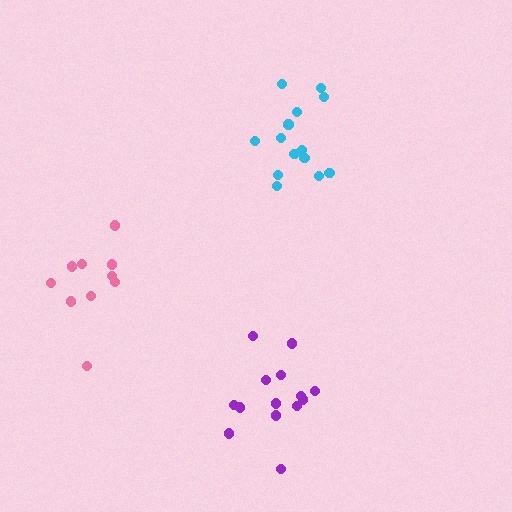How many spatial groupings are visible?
There are 3 spatial groupings.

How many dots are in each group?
Group 1: 14 dots, Group 2: 14 dots, Group 3: 10 dots (38 total).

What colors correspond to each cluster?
The clusters are colored: purple, cyan, pink.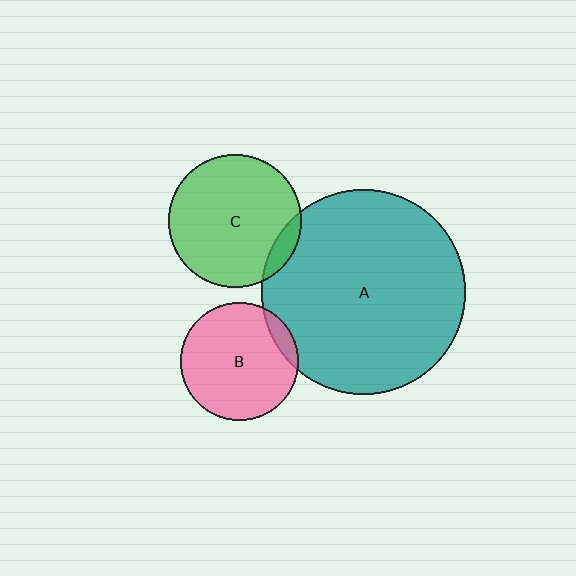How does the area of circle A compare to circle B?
Approximately 3.0 times.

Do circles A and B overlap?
Yes.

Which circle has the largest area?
Circle A (teal).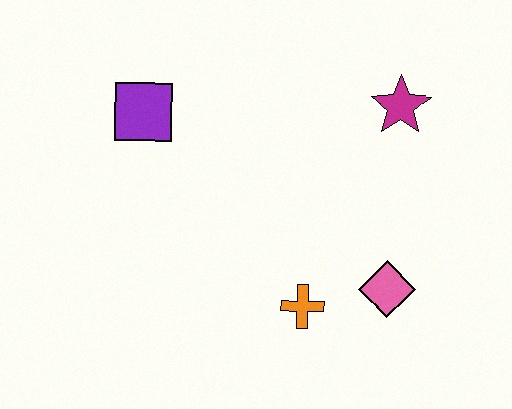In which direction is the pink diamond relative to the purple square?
The pink diamond is to the right of the purple square.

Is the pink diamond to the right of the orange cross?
Yes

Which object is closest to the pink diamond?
The orange cross is closest to the pink diamond.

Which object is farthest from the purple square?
The pink diamond is farthest from the purple square.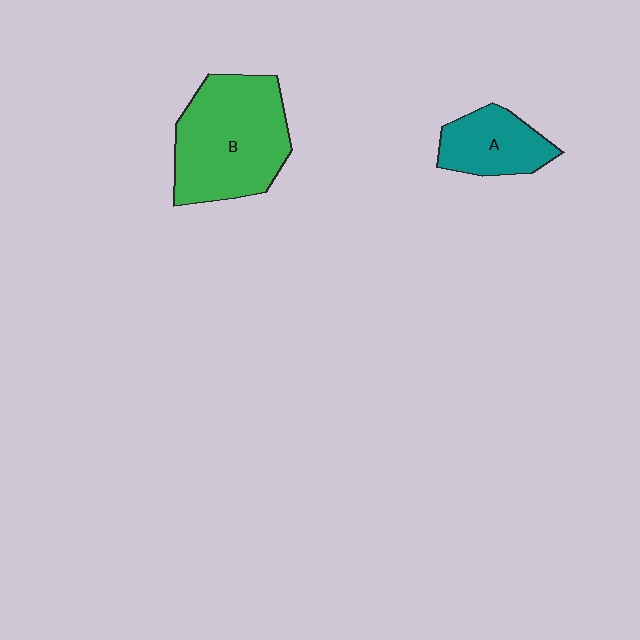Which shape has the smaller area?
Shape A (teal).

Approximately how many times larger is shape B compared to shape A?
Approximately 2.0 times.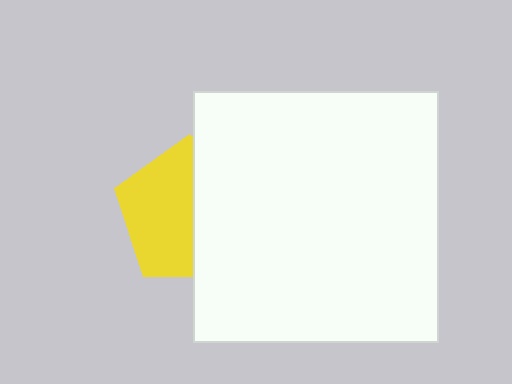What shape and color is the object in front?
The object in front is a white rectangle.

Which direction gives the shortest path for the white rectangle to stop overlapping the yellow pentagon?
Moving right gives the shortest separation.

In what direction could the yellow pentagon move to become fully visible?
The yellow pentagon could move left. That would shift it out from behind the white rectangle entirely.